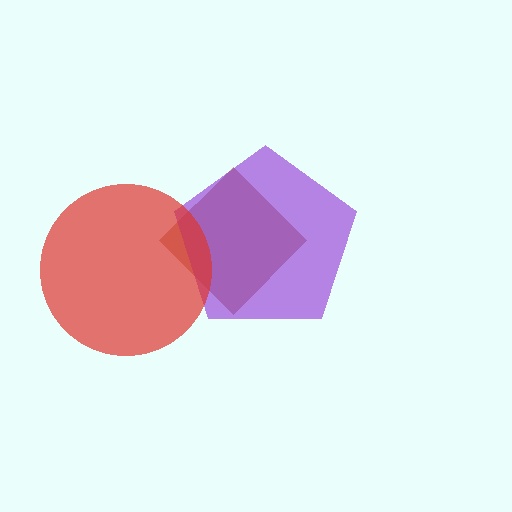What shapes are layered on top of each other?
The layered shapes are: a brown diamond, a purple pentagon, a red circle.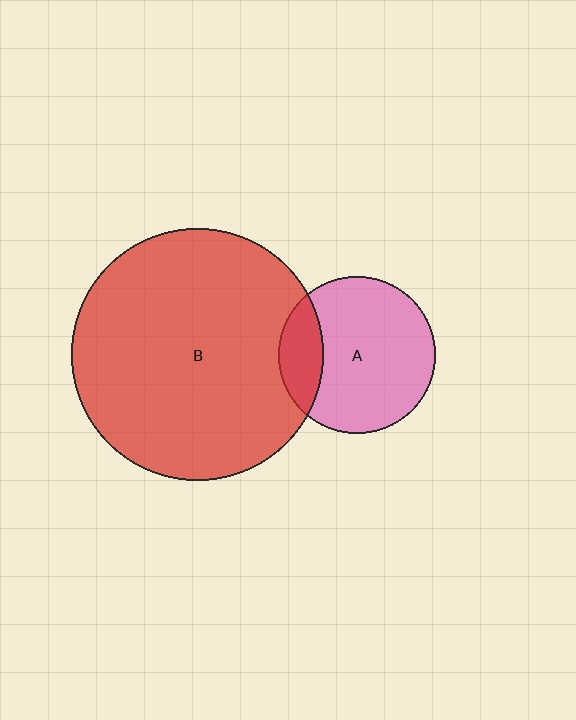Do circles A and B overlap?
Yes.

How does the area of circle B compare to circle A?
Approximately 2.6 times.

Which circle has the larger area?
Circle B (red).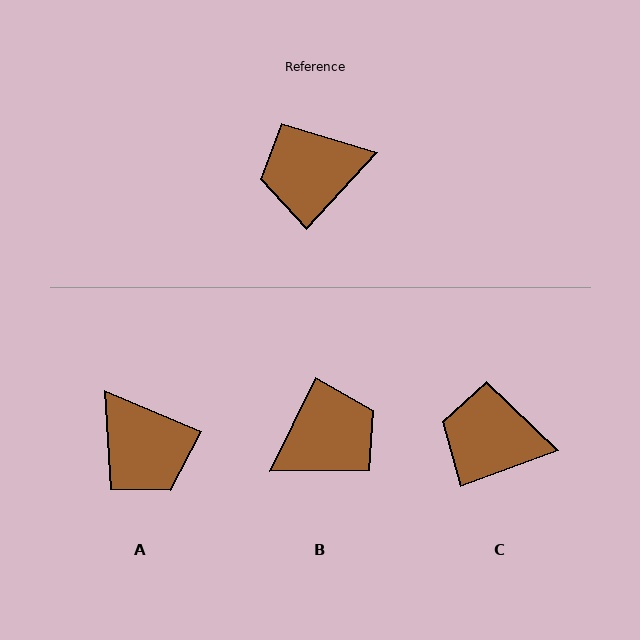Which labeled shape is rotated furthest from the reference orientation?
B, about 163 degrees away.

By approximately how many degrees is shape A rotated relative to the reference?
Approximately 110 degrees counter-clockwise.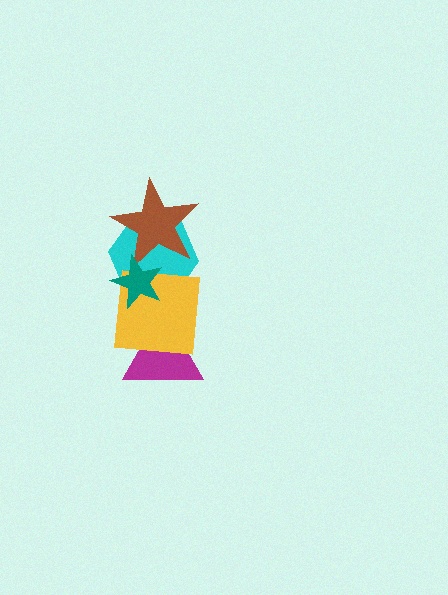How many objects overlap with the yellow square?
3 objects overlap with the yellow square.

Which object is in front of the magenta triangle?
The yellow square is in front of the magenta triangle.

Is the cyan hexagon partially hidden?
Yes, it is partially covered by another shape.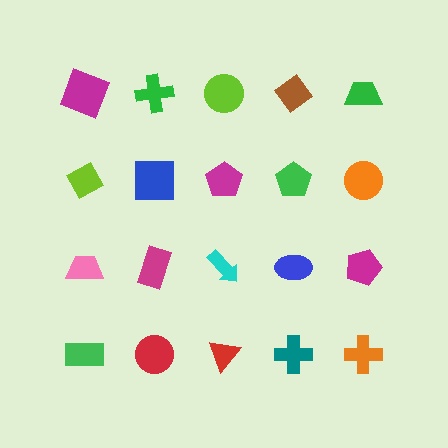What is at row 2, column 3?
A magenta pentagon.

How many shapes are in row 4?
5 shapes.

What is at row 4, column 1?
A green rectangle.